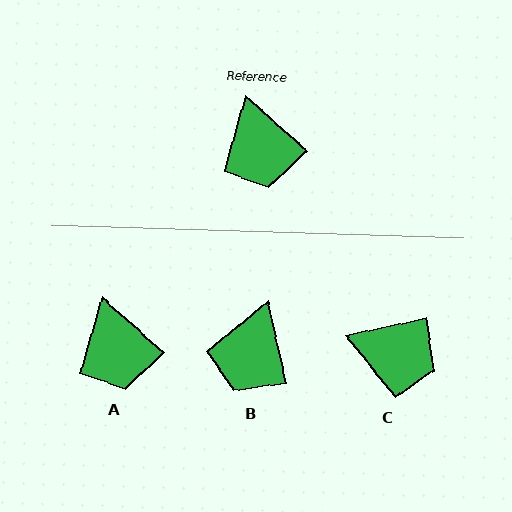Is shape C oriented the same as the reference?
No, it is off by about 54 degrees.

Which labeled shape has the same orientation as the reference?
A.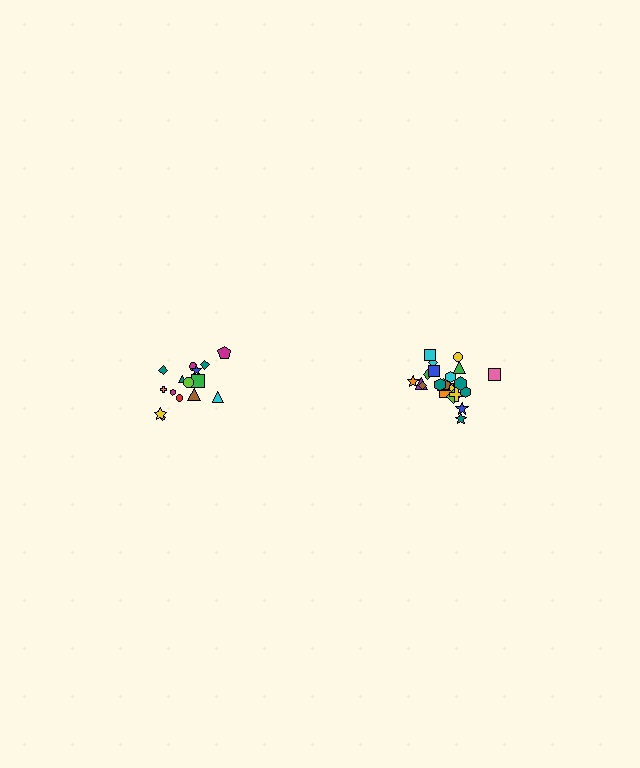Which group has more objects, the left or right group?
The right group.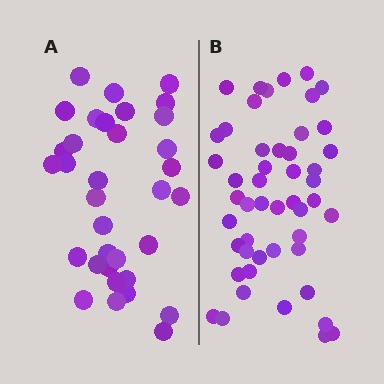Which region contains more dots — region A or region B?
Region B (the right region) has more dots.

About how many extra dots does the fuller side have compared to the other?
Region B has approximately 15 more dots than region A.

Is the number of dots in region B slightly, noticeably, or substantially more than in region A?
Region B has noticeably more, but not dramatically so. The ratio is roughly 1.4 to 1.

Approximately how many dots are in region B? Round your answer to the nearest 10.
About 50 dots. (The exact count is 49, which rounds to 50.)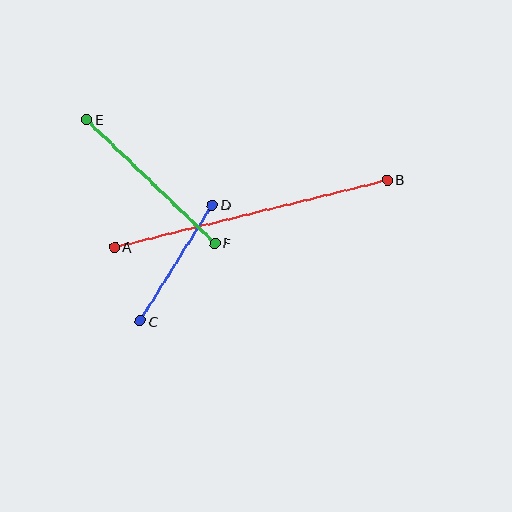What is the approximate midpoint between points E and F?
The midpoint is at approximately (151, 181) pixels.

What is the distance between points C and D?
The distance is approximately 136 pixels.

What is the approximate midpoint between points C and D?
The midpoint is at approximately (176, 263) pixels.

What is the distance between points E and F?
The distance is approximately 178 pixels.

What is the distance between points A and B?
The distance is approximately 281 pixels.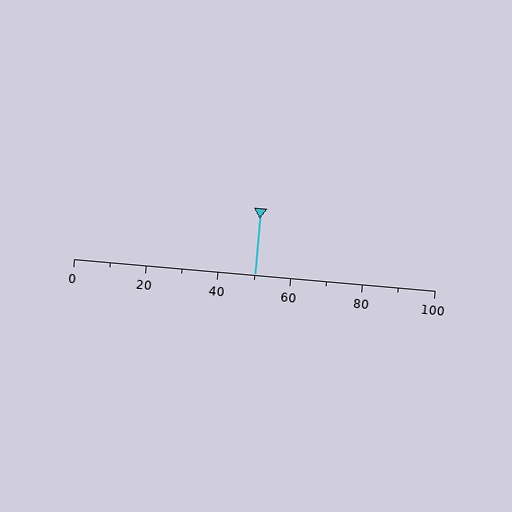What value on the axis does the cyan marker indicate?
The marker indicates approximately 50.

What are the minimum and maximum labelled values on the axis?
The axis runs from 0 to 100.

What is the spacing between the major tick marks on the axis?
The major ticks are spaced 20 apart.